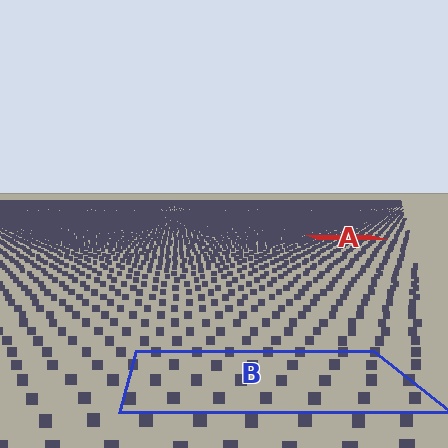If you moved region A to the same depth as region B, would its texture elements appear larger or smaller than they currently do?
They would appear larger. At a closer depth, the same texture elements are projected at a bigger on-screen size.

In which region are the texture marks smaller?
The texture marks are smaller in region A, because it is farther away.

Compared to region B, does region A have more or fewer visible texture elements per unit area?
Region A has more texture elements per unit area — they are packed more densely because it is farther away.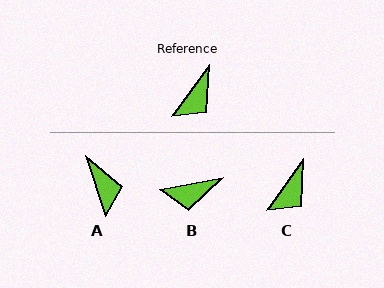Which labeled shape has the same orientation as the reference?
C.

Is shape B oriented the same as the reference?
No, it is off by about 44 degrees.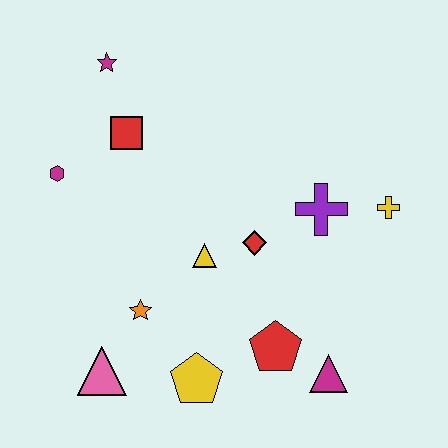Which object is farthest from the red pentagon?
The magenta star is farthest from the red pentagon.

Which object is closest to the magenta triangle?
The red pentagon is closest to the magenta triangle.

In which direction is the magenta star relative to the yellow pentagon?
The magenta star is above the yellow pentagon.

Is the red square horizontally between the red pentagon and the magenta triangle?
No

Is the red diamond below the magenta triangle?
No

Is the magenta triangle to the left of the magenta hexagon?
No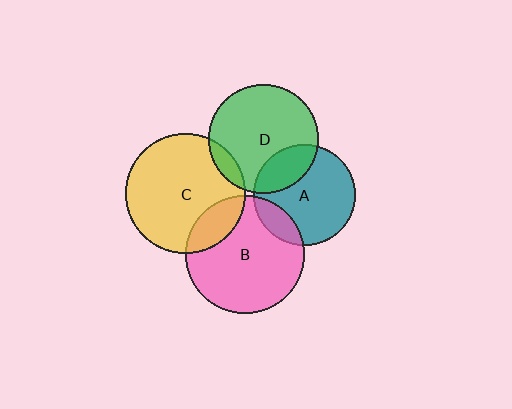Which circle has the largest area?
Circle C (yellow).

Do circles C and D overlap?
Yes.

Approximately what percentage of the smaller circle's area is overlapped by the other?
Approximately 10%.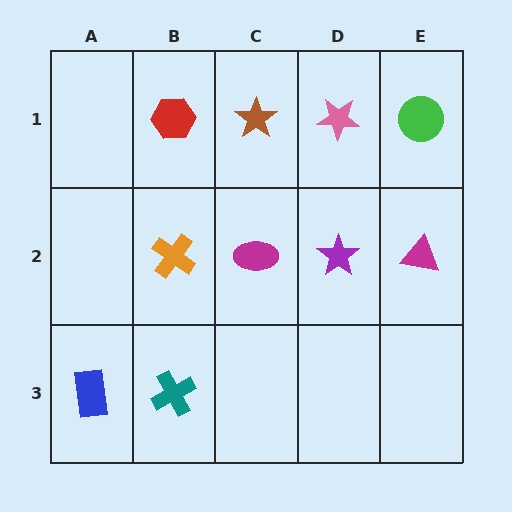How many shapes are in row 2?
4 shapes.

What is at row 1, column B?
A red hexagon.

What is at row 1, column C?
A brown star.